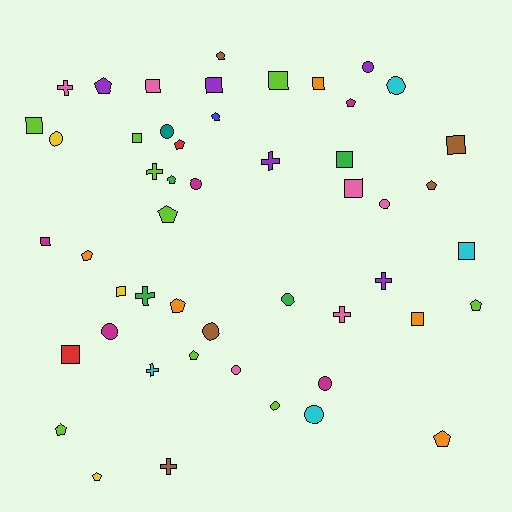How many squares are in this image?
There are 14 squares.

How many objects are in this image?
There are 50 objects.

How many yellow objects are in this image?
There are 3 yellow objects.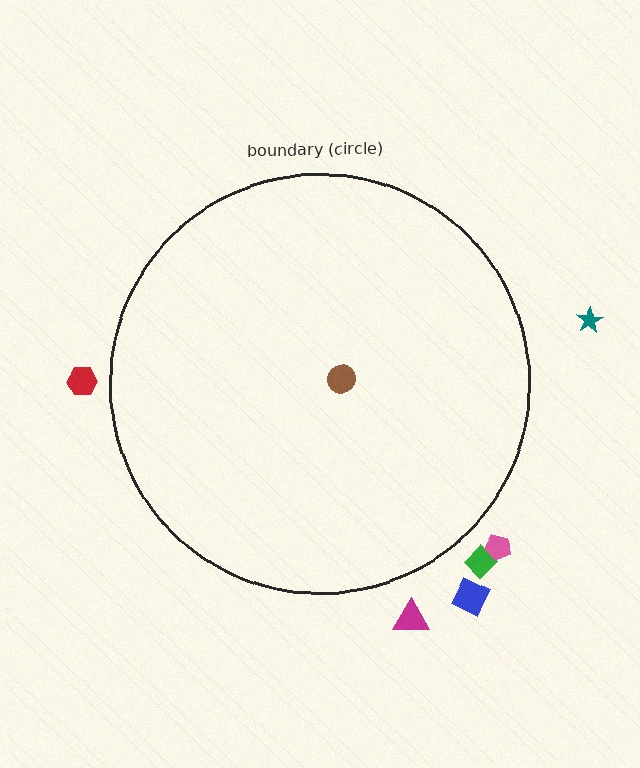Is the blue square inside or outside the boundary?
Outside.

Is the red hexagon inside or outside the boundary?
Outside.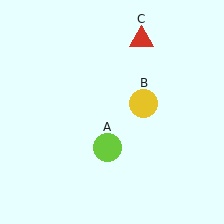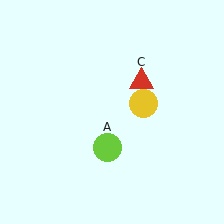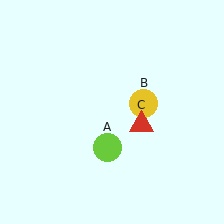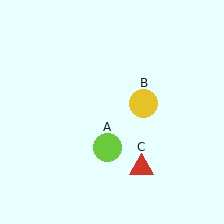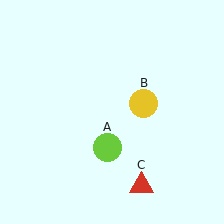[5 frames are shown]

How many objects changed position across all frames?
1 object changed position: red triangle (object C).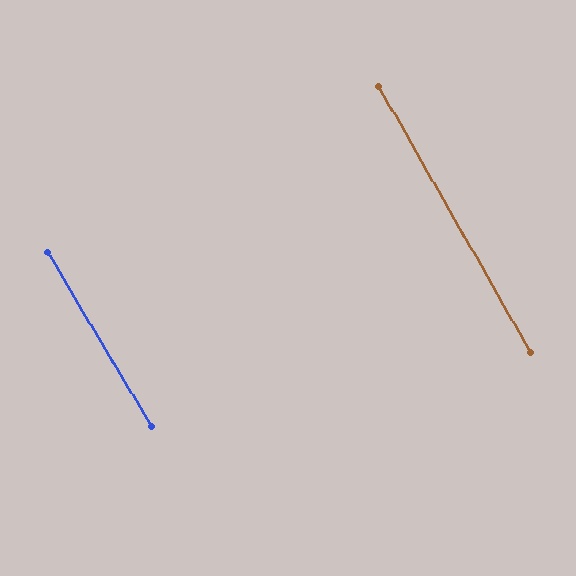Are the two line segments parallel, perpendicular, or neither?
Parallel — their directions differ by only 1.0°.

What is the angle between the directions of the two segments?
Approximately 1 degree.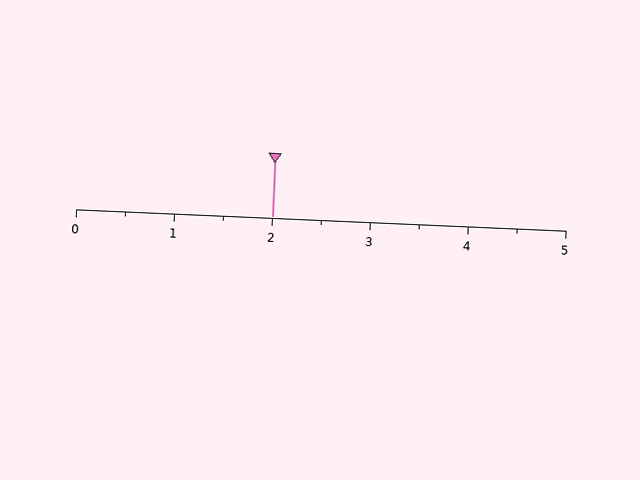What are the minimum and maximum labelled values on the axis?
The axis runs from 0 to 5.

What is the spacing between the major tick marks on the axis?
The major ticks are spaced 1 apart.